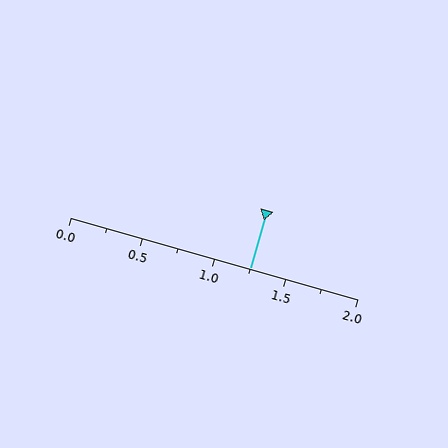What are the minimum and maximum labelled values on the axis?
The axis runs from 0.0 to 2.0.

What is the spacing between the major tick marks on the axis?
The major ticks are spaced 0.5 apart.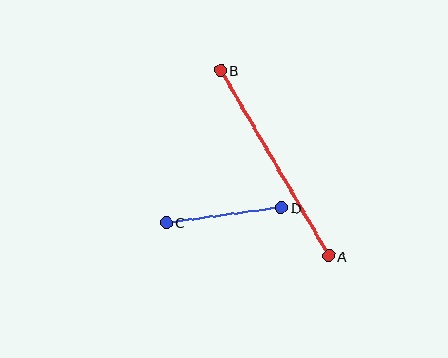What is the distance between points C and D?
The distance is approximately 117 pixels.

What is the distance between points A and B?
The distance is approximately 215 pixels.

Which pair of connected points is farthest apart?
Points A and B are farthest apart.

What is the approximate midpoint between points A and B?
The midpoint is at approximately (274, 163) pixels.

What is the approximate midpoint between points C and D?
The midpoint is at approximately (224, 215) pixels.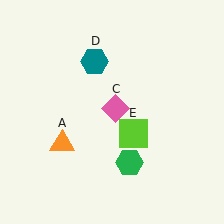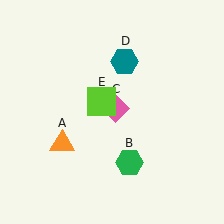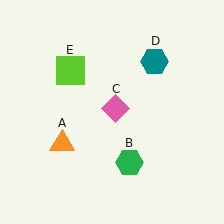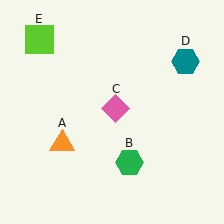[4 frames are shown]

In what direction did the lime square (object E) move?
The lime square (object E) moved up and to the left.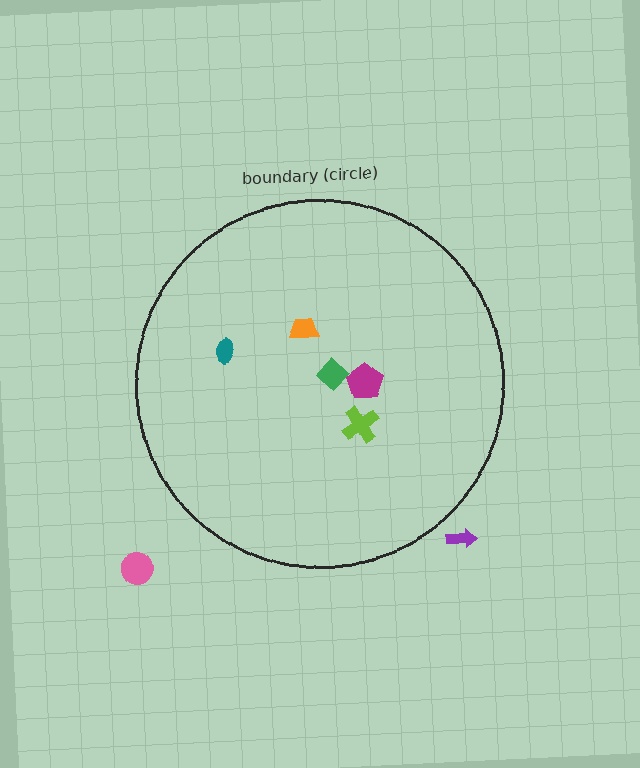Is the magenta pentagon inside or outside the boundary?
Inside.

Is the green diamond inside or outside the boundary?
Inside.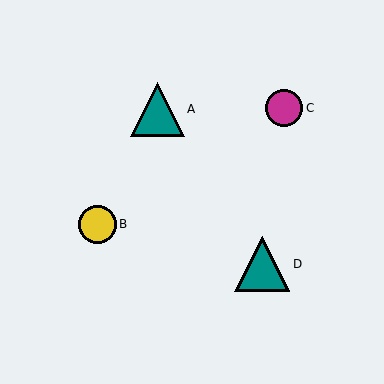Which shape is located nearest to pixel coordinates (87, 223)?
The yellow circle (labeled B) at (97, 224) is nearest to that location.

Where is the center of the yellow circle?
The center of the yellow circle is at (97, 224).